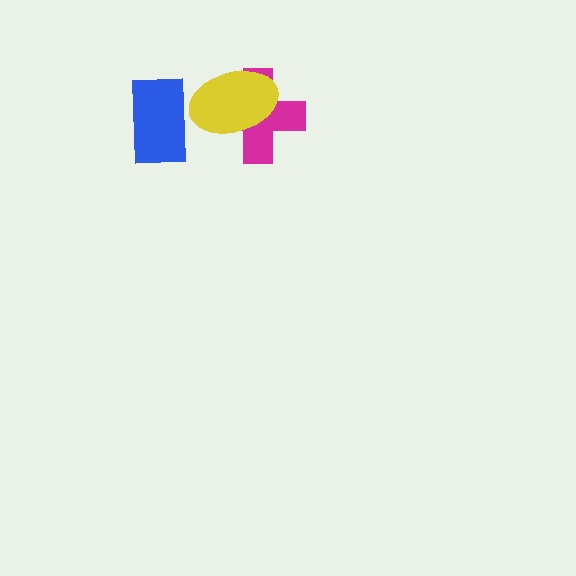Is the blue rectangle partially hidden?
No, no other shape covers it.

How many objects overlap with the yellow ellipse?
2 objects overlap with the yellow ellipse.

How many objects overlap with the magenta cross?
1 object overlaps with the magenta cross.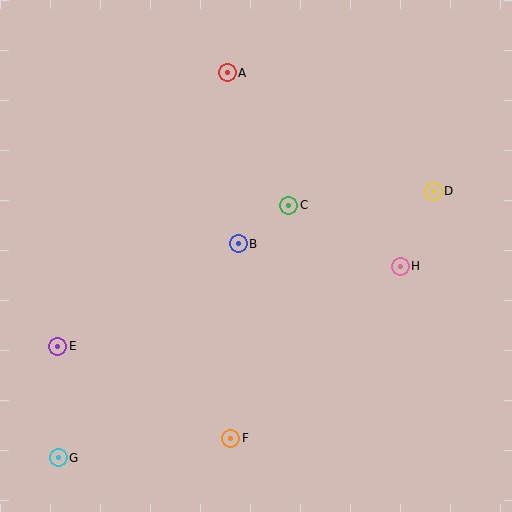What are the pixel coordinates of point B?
Point B is at (238, 244).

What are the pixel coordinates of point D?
Point D is at (433, 191).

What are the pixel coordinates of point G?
Point G is at (58, 458).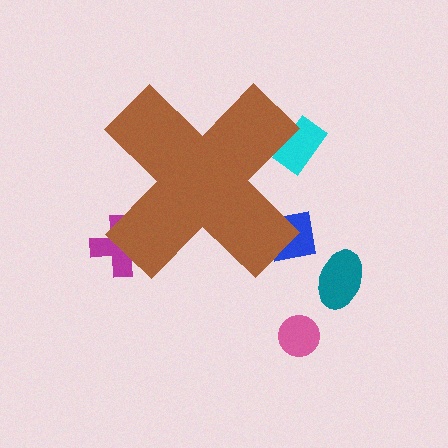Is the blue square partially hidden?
Yes, the blue square is partially hidden behind the brown cross.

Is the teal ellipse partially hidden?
No, the teal ellipse is fully visible.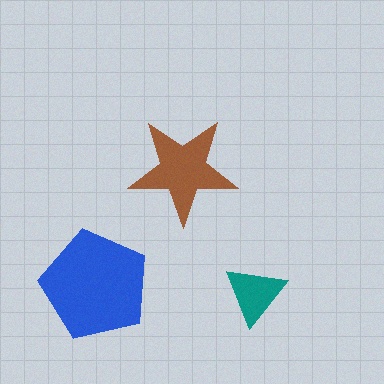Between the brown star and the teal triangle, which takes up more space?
The brown star.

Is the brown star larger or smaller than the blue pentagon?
Smaller.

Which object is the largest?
The blue pentagon.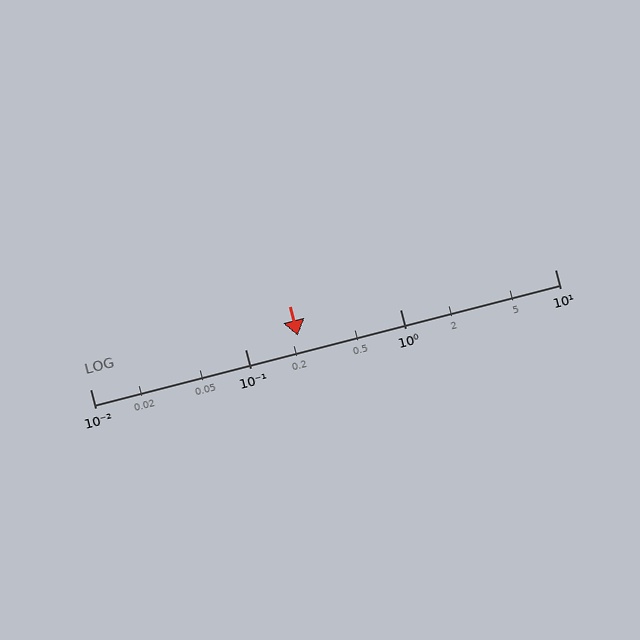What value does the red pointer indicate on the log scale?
The pointer indicates approximately 0.22.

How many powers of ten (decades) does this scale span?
The scale spans 3 decades, from 0.01 to 10.